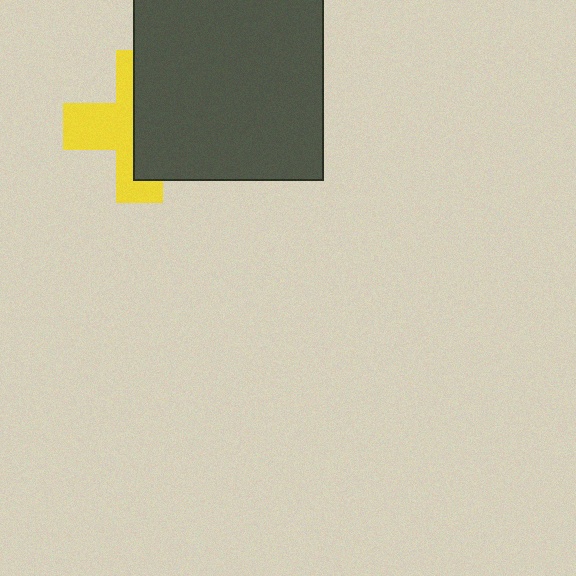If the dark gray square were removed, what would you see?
You would see the complete yellow cross.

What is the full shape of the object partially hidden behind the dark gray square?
The partially hidden object is a yellow cross.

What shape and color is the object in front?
The object in front is a dark gray square.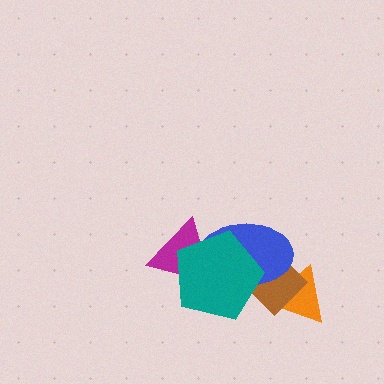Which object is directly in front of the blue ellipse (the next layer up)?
The magenta triangle is directly in front of the blue ellipse.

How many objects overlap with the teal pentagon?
3 objects overlap with the teal pentagon.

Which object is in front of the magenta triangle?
The teal pentagon is in front of the magenta triangle.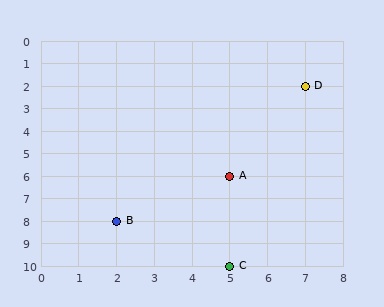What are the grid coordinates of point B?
Point B is at grid coordinates (2, 8).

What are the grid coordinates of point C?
Point C is at grid coordinates (5, 10).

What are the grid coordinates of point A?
Point A is at grid coordinates (5, 6).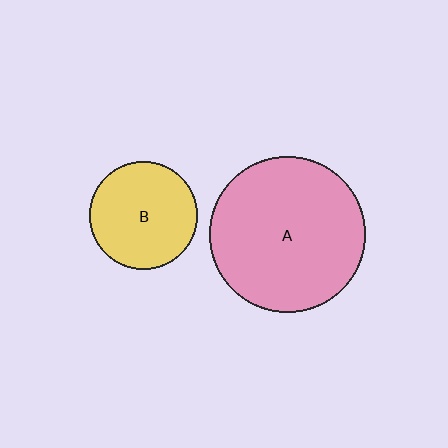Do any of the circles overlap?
No, none of the circles overlap.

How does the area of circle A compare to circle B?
Approximately 2.1 times.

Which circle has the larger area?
Circle A (pink).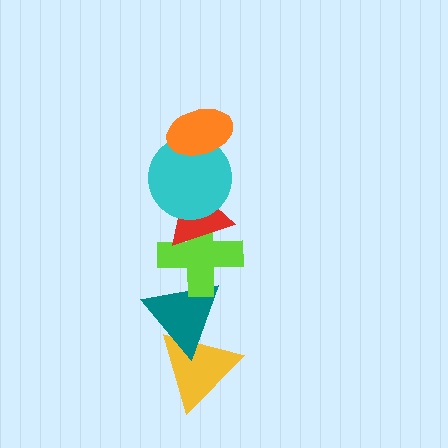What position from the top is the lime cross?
The lime cross is 4th from the top.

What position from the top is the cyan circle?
The cyan circle is 2nd from the top.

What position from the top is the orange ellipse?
The orange ellipse is 1st from the top.